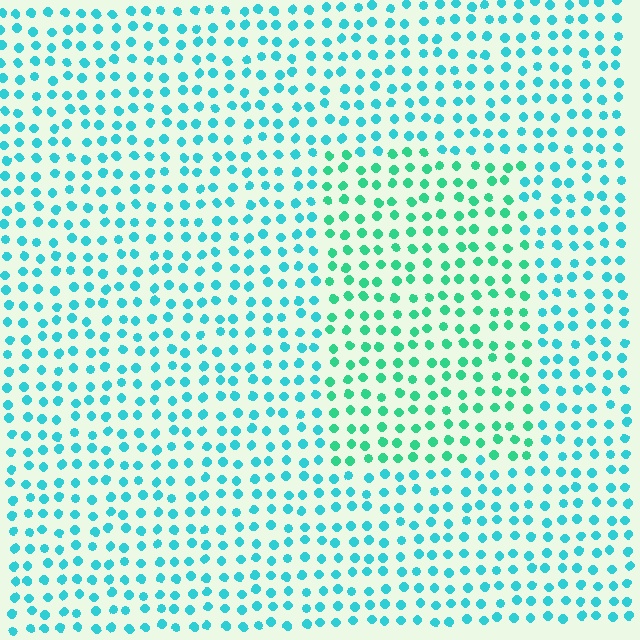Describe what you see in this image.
The image is filled with small cyan elements in a uniform arrangement. A rectangle-shaped region is visible where the elements are tinted to a slightly different hue, forming a subtle color boundary.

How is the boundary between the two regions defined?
The boundary is defined purely by a slight shift in hue (about 30 degrees). Spacing, size, and orientation are identical on both sides.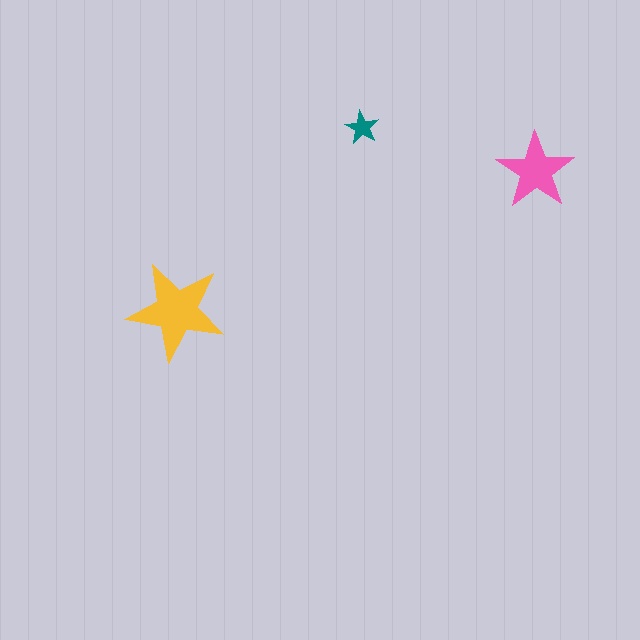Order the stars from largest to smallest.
the yellow one, the pink one, the teal one.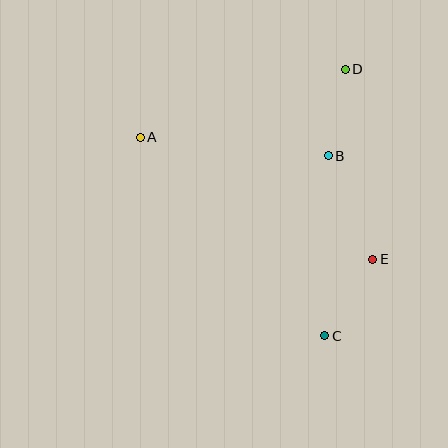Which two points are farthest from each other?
Points A and C are farthest from each other.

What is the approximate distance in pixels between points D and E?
The distance between D and E is approximately 192 pixels.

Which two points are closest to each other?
Points B and D are closest to each other.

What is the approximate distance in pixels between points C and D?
The distance between C and D is approximately 267 pixels.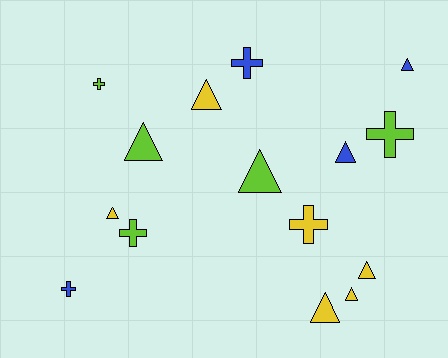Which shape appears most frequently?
Triangle, with 9 objects.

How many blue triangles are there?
There are 2 blue triangles.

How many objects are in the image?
There are 15 objects.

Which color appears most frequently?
Yellow, with 6 objects.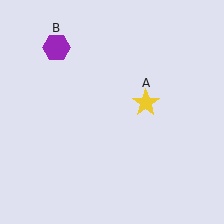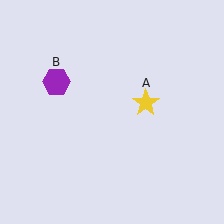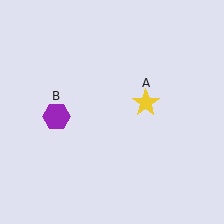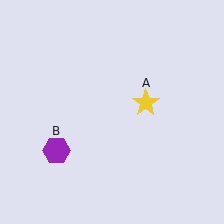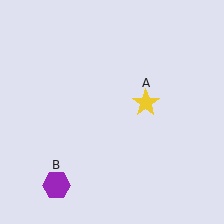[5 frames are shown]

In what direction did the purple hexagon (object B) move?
The purple hexagon (object B) moved down.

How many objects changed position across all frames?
1 object changed position: purple hexagon (object B).